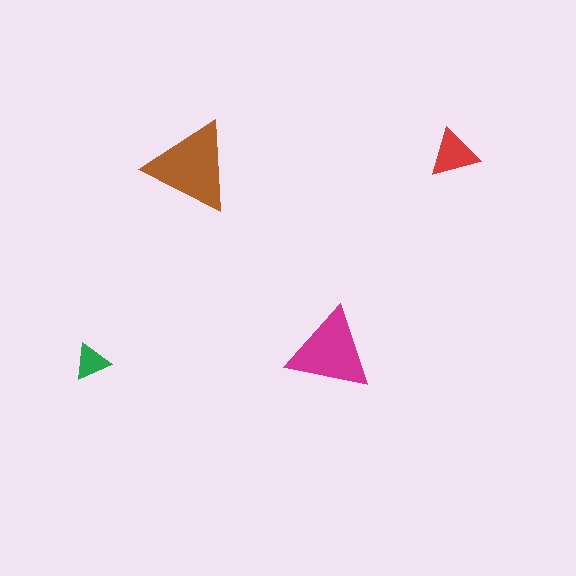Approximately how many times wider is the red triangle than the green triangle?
About 1.5 times wider.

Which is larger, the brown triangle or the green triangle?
The brown one.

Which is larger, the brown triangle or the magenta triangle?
The brown one.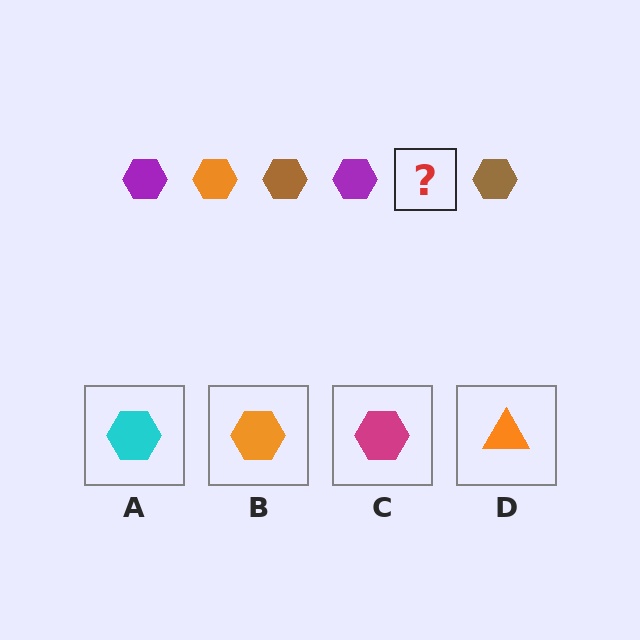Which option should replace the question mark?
Option B.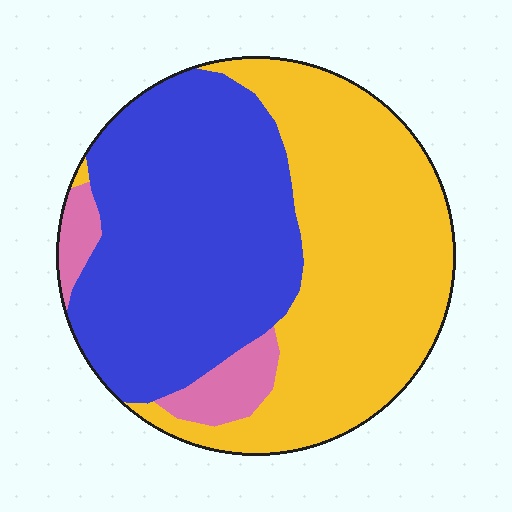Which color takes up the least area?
Pink, at roughly 10%.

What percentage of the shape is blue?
Blue takes up between a third and a half of the shape.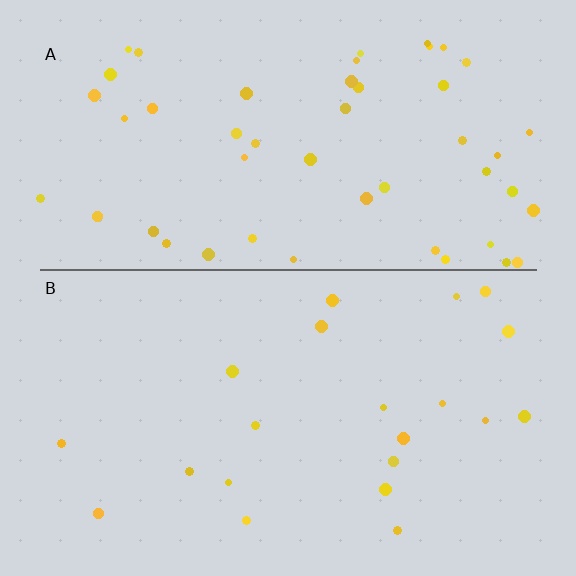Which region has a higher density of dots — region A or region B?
A (the top).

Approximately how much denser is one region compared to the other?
Approximately 2.4× — region A over region B.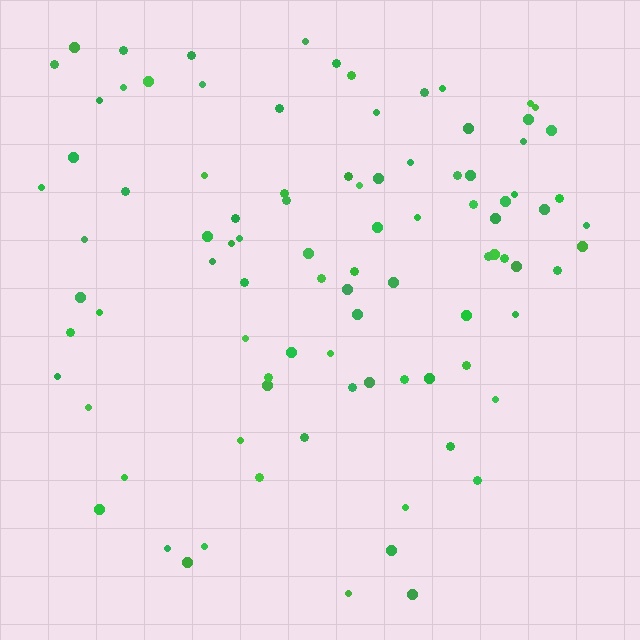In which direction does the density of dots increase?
From bottom to top, with the top side densest.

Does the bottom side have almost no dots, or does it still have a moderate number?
Still a moderate number, just noticeably fewer than the top.